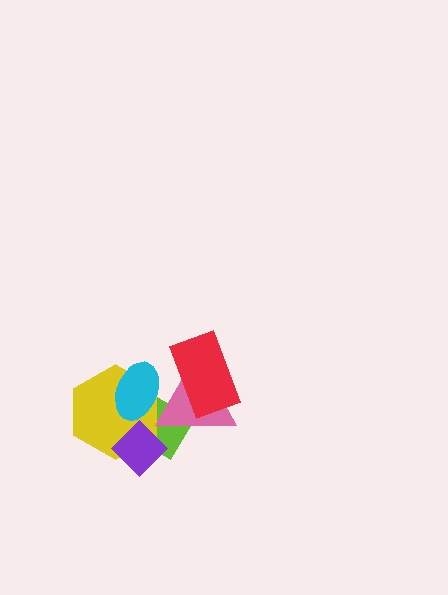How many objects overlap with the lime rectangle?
4 objects overlap with the lime rectangle.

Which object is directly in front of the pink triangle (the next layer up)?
The red rectangle is directly in front of the pink triangle.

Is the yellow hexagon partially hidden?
Yes, it is partially covered by another shape.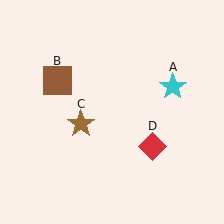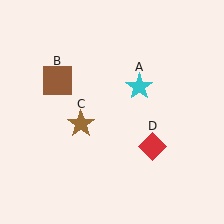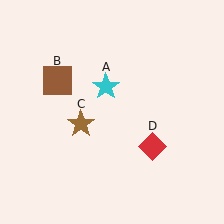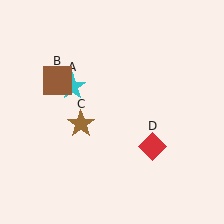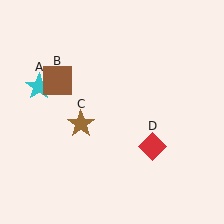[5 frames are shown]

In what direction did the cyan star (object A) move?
The cyan star (object A) moved left.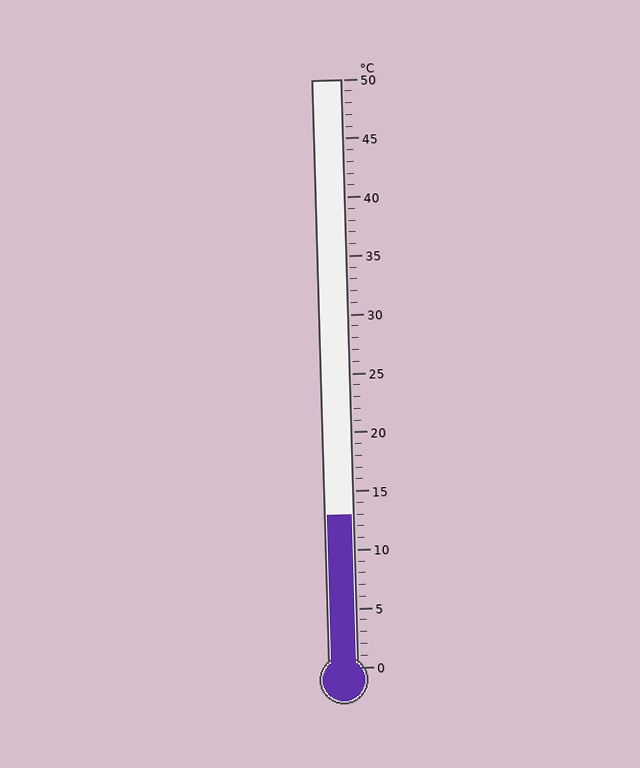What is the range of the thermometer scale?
The thermometer scale ranges from 0°C to 50°C.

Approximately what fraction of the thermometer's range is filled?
The thermometer is filled to approximately 25% of its range.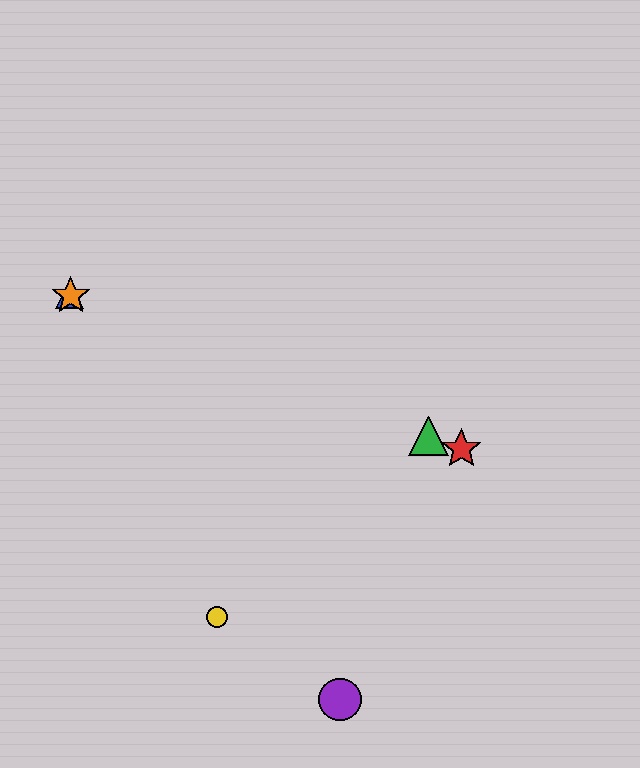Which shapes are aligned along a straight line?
The red star, the blue triangle, the green triangle, the orange star are aligned along a straight line.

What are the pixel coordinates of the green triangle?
The green triangle is at (428, 436).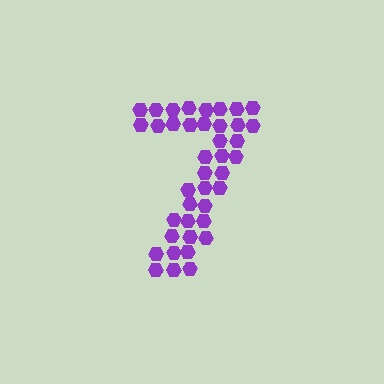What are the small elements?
The small elements are hexagons.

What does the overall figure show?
The overall figure shows the digit 7.